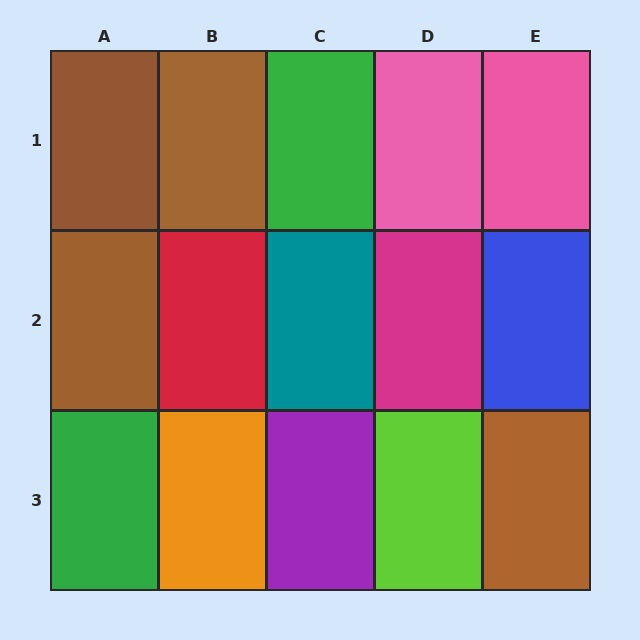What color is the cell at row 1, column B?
Brown.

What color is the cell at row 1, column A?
Brown.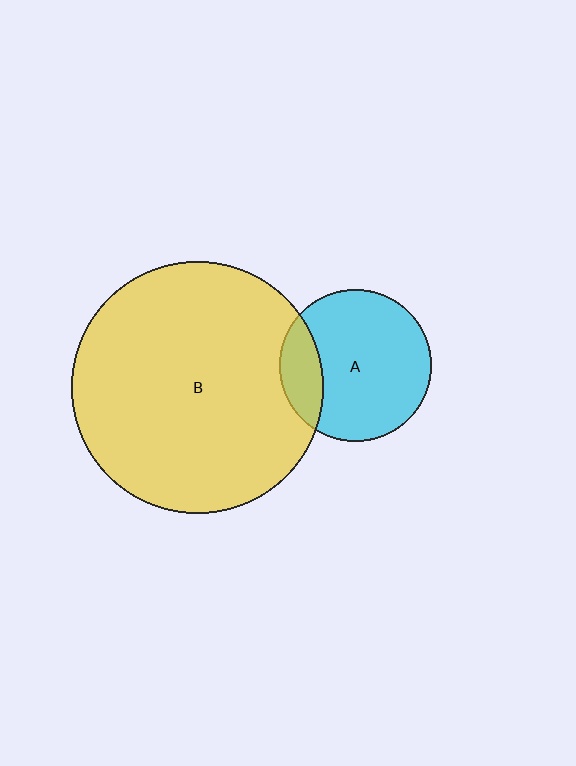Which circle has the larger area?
Circle B (yellow).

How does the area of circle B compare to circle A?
Approximately 2.7 times.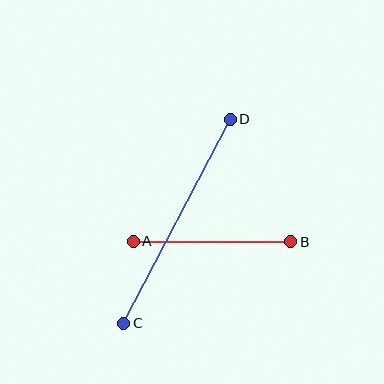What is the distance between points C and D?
The distance is approximately 230 pixels.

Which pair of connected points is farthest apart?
Points C and D are farthest apart.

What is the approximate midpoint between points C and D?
The midpoint is at approximately (177, 221) pixels.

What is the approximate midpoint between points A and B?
The midpoint is at approximately (212, 242) pixels.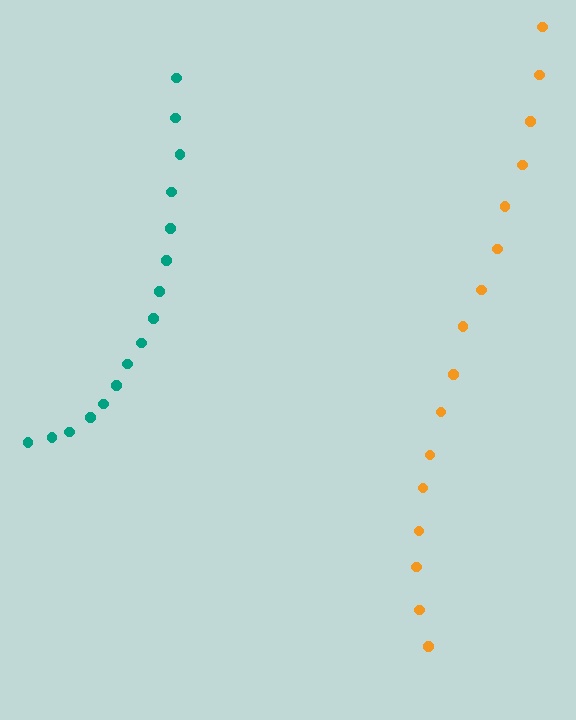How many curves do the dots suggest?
There are 2 distinct paths.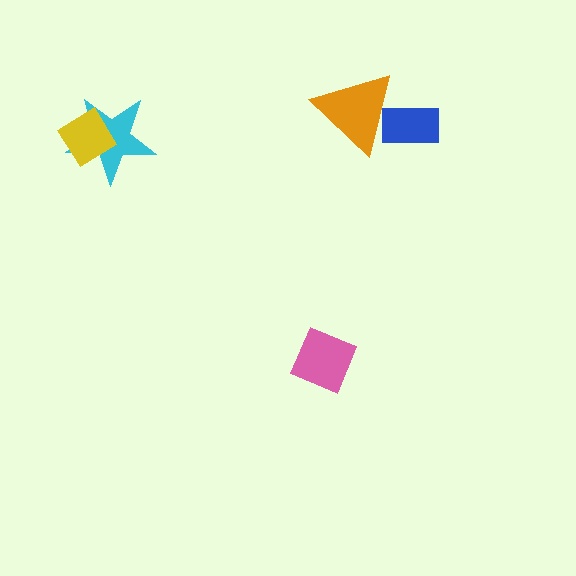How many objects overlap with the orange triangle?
1 object overlaps with the orange triangle.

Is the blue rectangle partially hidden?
Yes, it is partially covered by another shape.